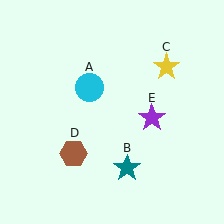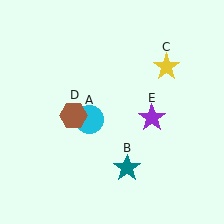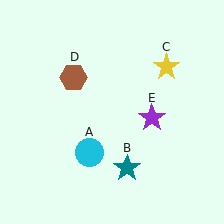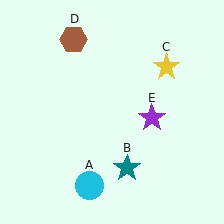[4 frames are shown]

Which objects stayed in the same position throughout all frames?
Teal star (object B) and yellow star (object C) and purple star (object E) remained stationary.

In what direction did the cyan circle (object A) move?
The cyan circle (object A) moved down.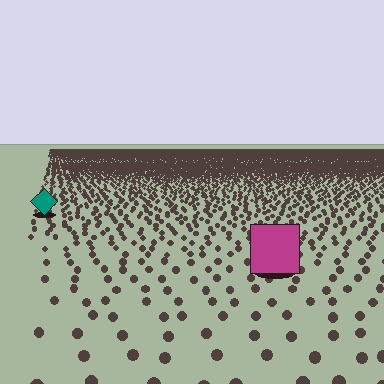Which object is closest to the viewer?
The magenta square is closest. The texture marks near it are larger and more spread out.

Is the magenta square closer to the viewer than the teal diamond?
Yes. The magenta square is closer — you can tell from the texture gradient: the ground texture is coarser near it.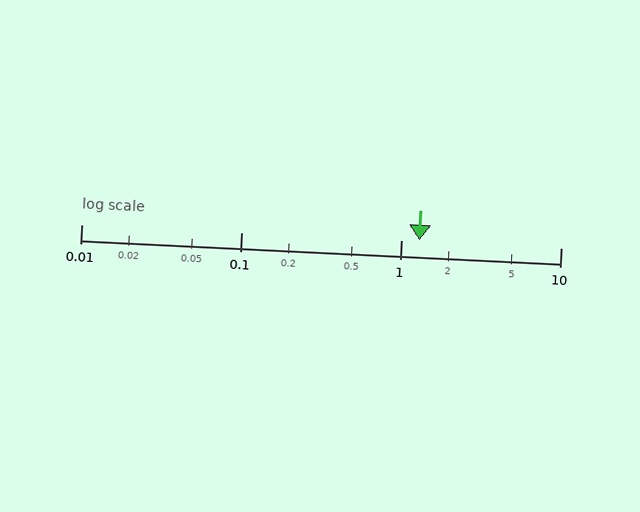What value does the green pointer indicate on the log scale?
The pointer indicates approximately 1.3.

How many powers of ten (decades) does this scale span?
The scale spans 3 decades, from 0.01 to 10.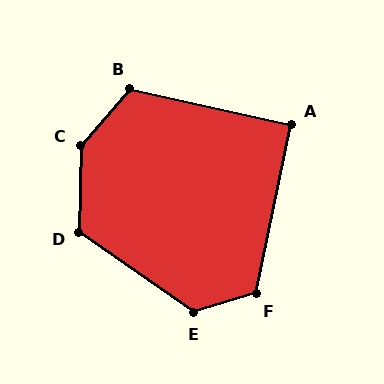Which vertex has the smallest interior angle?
A, at approximately 91 degrees.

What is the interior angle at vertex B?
Approximately 118 degrees (obtuse).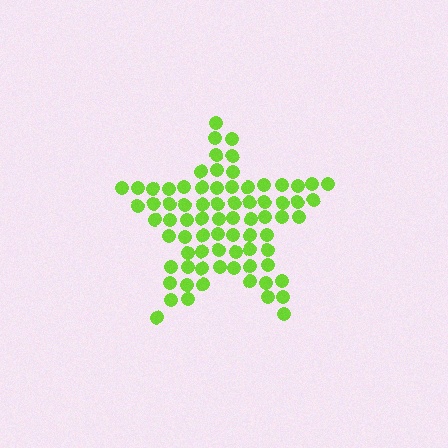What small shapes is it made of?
It is made of small circles.